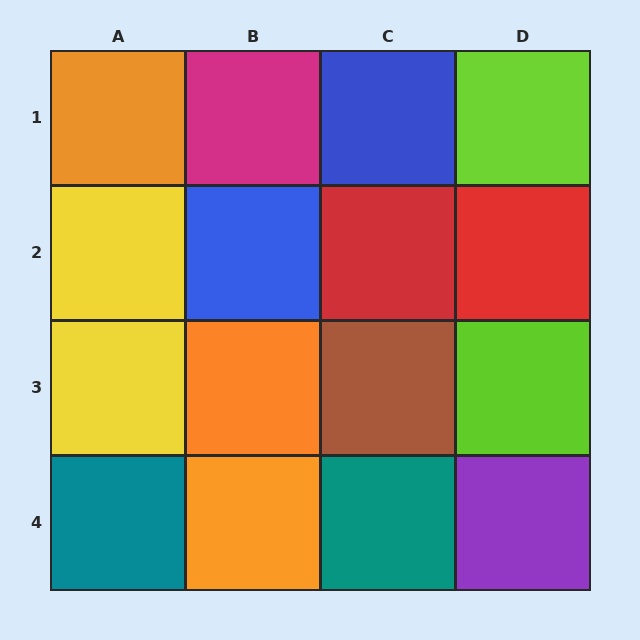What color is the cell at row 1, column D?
Lime.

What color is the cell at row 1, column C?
Blue.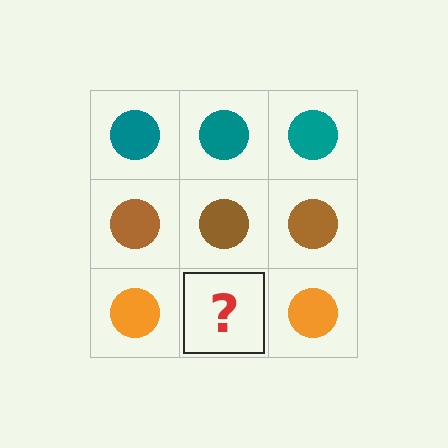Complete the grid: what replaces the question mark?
The question mark should be replaced with an orange circle.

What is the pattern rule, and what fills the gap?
The rule is that each row has a consistent color. The gap should be filled with an orange circle.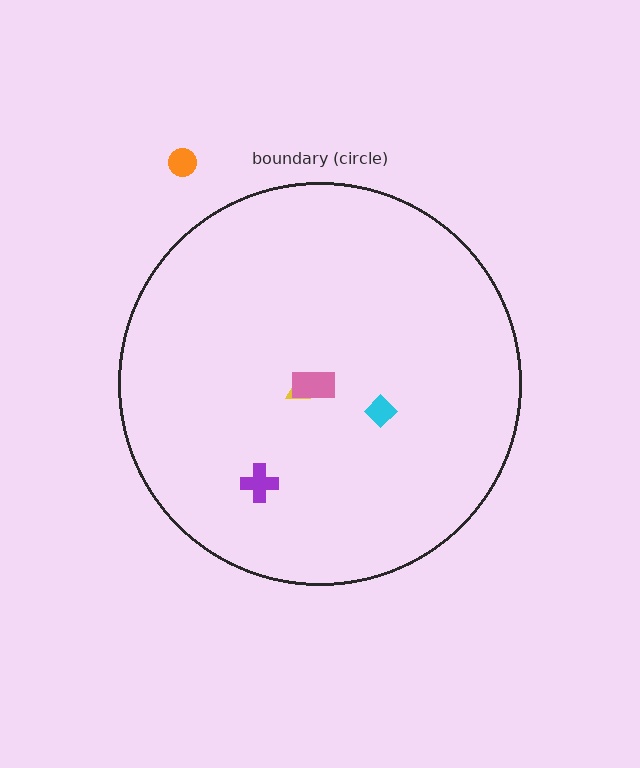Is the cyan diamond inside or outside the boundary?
Inside.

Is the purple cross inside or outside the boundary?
Inside.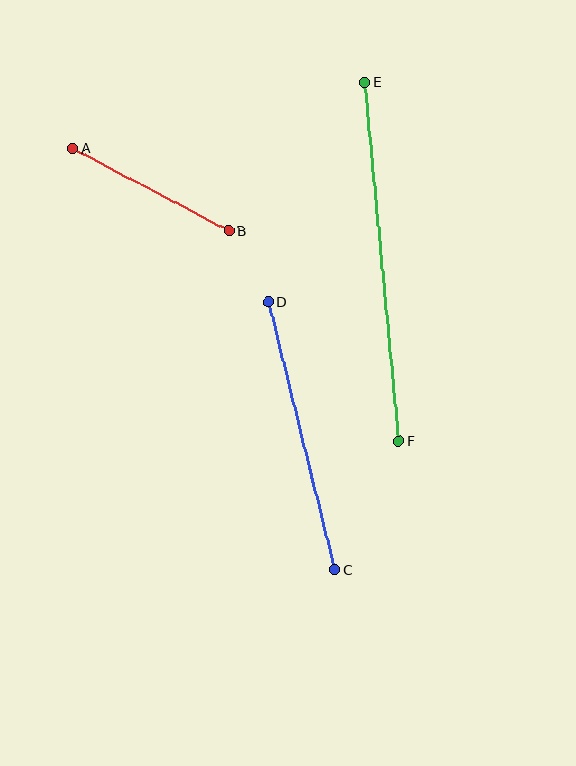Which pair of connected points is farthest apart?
Points E and F are farthest apart.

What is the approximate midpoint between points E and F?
The midpoint is at approximately (382, 262) pixels.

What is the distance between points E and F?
The distance is approximately 360 pixels.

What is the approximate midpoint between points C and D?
The midpoint is at approximately (302, 436) pixels.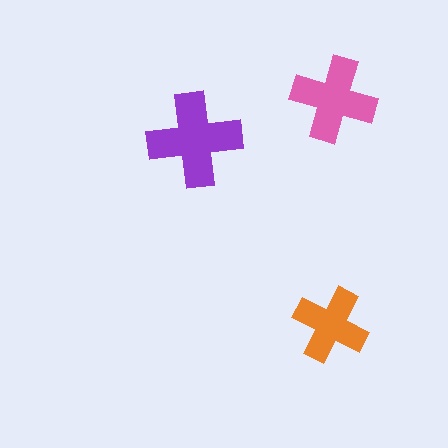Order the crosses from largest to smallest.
the purple one, the pink one, the orange one.